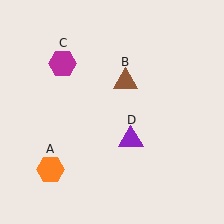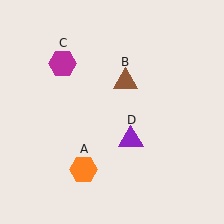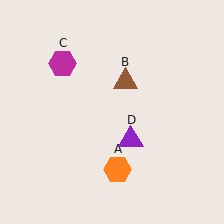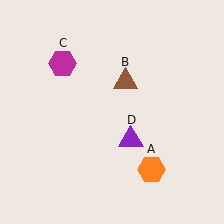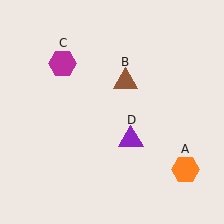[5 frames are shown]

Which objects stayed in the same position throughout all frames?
Brown triangle (object B) and magenta hexagon (object C) and purple triangle (object D) remained stationary.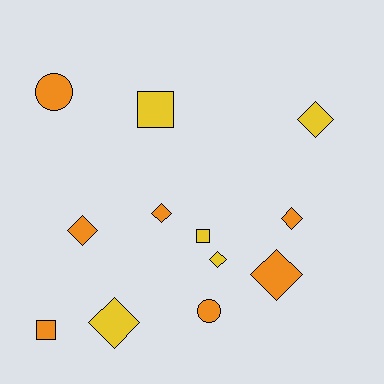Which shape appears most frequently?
Diamond, with 7 objects.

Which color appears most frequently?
Orange, with 7 objects.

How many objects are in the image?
There are 12 objects.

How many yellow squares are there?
There are 2 yellow squares.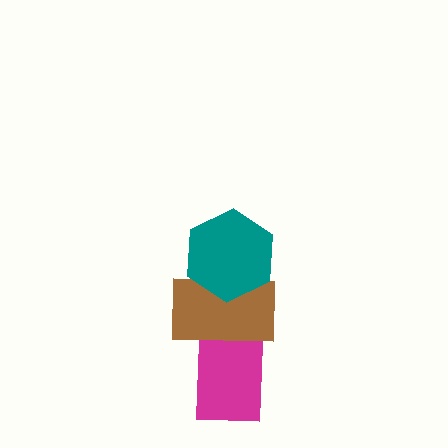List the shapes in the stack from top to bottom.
From top to bottom: the teal hexagon, the brown rectangle, the magenta rectangle.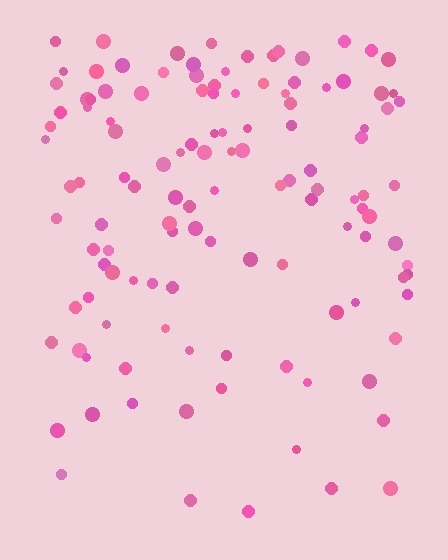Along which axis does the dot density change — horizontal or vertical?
Vertical.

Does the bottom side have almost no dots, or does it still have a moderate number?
Still a moderate number, just noticeably fewer than the top.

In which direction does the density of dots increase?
From bottom to top, with the top side densest.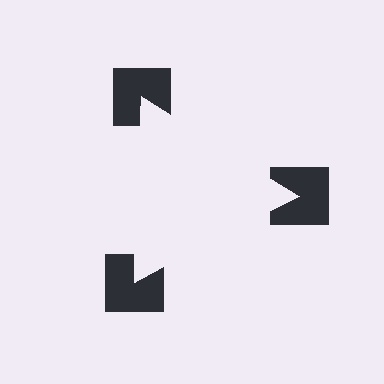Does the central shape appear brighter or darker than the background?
It typically appears slightly brighter than the background, even though no actual brightness change is drawn.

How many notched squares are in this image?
There are 3 — one at each vertex of the illusory triangle.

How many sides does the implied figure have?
3 sides.